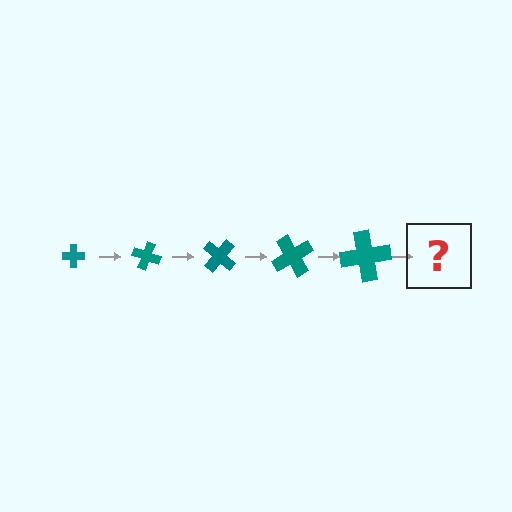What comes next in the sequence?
The next element should be a cross, larger than the previous one and rotated 100 degrees from the start.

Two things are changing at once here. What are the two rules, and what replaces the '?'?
The two rules are that the cross grows larger each step and it rotates 20 degrees each step. The '?' should be a cross, larger than the previous one and rotated 100 degrees from the start.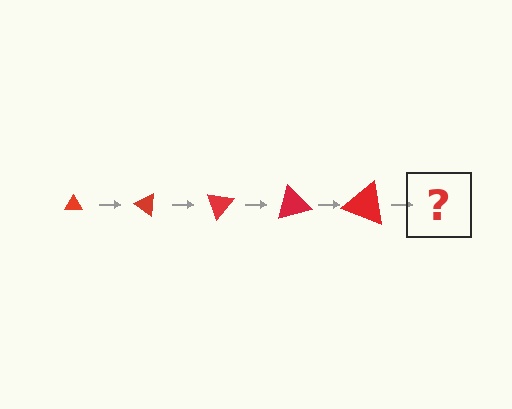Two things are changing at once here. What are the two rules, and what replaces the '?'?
The two rules are that the triangle grows larger each step and it rotates 35 degrees each step. The '?' should be a triangle, larger than the previous one and rotated 175 degrees from the start.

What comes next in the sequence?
The next element should be a triangle, larger than the previous one and rotated 175 degrees from the start.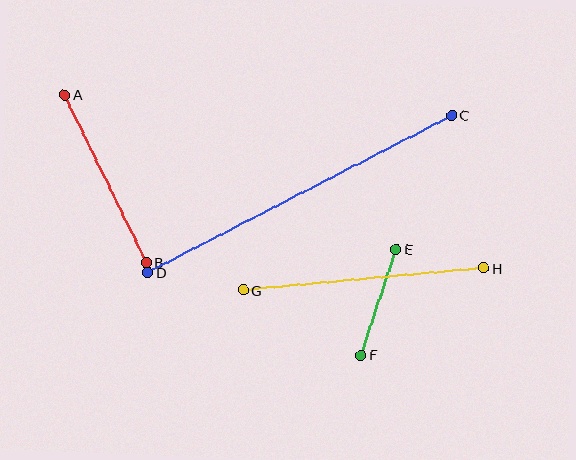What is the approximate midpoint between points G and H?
The midpoint is at approximately (363, 279) pixels.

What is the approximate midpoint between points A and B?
The midpoint is at approximately (105, 179) pixels.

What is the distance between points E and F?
The distance is approximately 111 pixels.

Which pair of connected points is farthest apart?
Points C and D are farthest apart.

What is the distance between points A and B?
The distance is approximately 187 pixels.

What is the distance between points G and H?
The distance is approximately 241 pixels.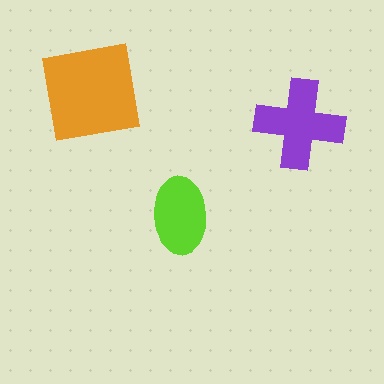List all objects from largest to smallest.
The orange square, the purple cross, the lime ellipse.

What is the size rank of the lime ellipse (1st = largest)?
3rd.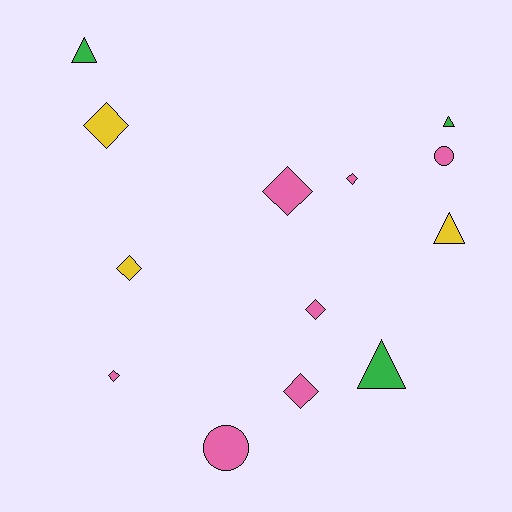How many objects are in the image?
There are 13 objects.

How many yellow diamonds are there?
There are 2 yellow diamonds.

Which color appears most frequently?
Pink, with 7 objects.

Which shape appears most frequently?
Diamond, with 7 objects.